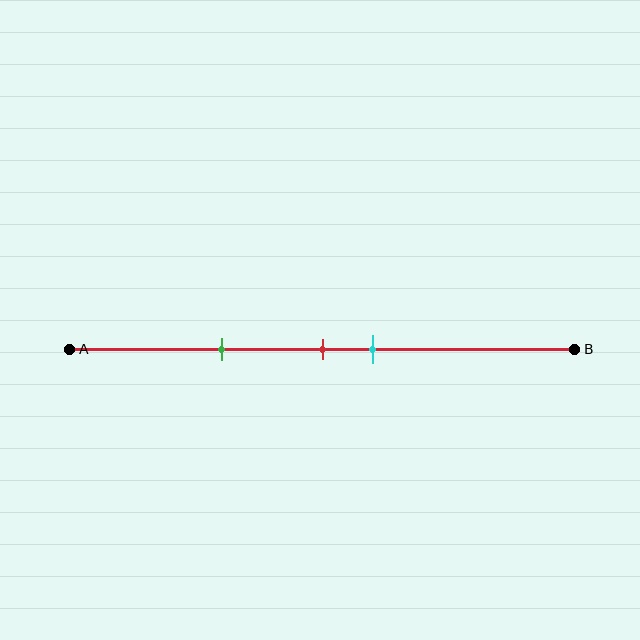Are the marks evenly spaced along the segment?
No, the marks are not evenly spaced.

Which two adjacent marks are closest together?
The red and cyan marks are the closest adjacent pair.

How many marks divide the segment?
There are 3 marks dividing the segment.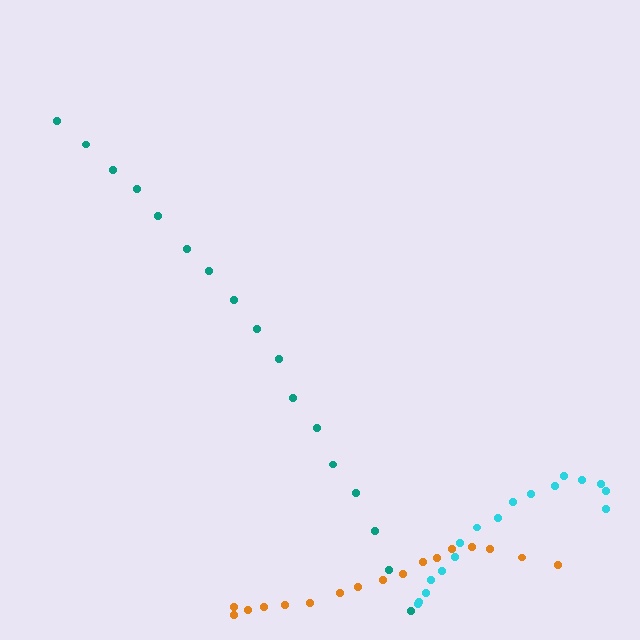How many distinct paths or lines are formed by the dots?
There are 3 distinct paths.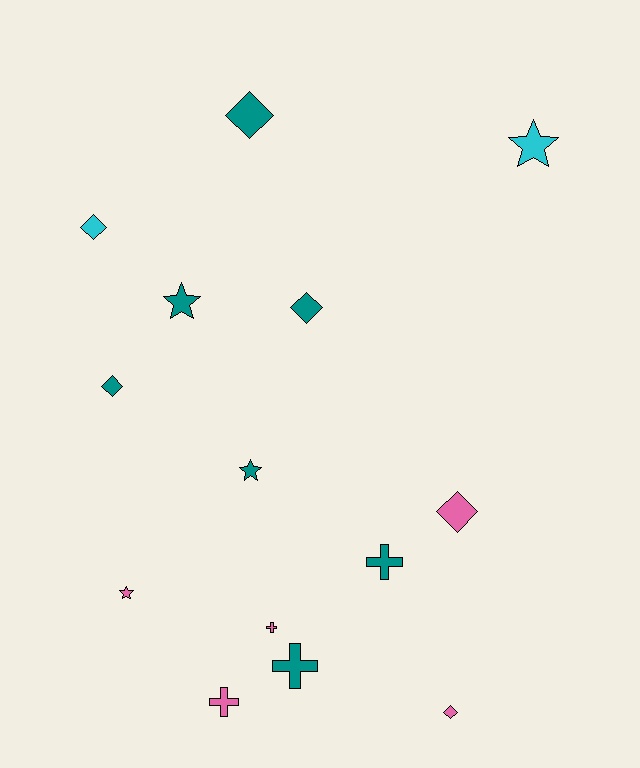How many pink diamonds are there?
There are 2 pink diamonds.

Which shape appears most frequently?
Diamond, with 6 objects.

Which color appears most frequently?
Teal, with 7 objects.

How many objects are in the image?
There are 14 objects.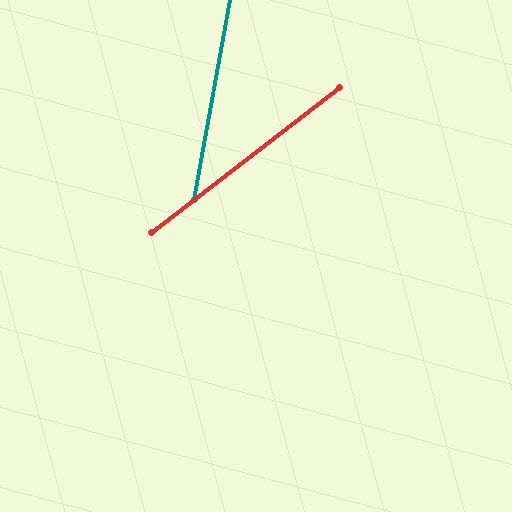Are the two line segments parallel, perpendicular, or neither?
Neither parallel nor perpendicular — they differ by about 42°.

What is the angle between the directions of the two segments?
Approximately 42 degrees.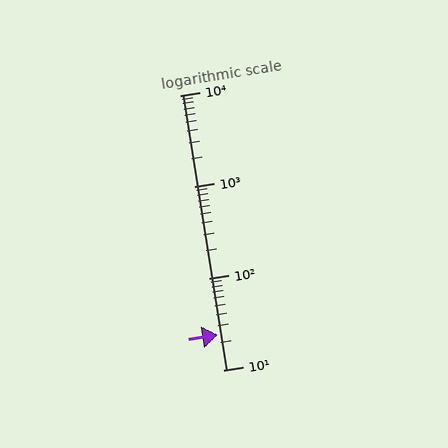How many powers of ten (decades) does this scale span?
The scale spans 3 decades, from 10 to 10000.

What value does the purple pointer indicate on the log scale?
The pointer indicates approximately 24.